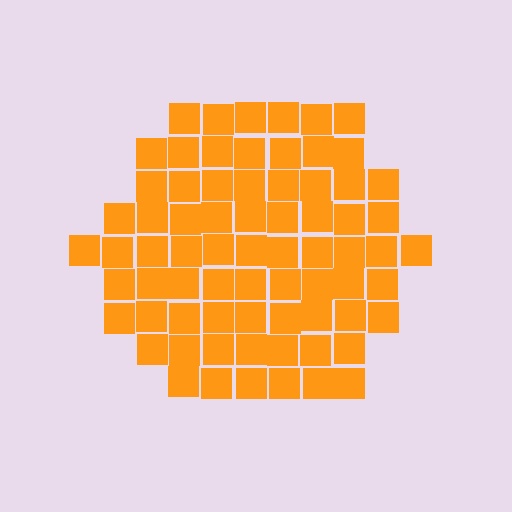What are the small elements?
The small elements are squares.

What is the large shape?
The large shape is a hexagon.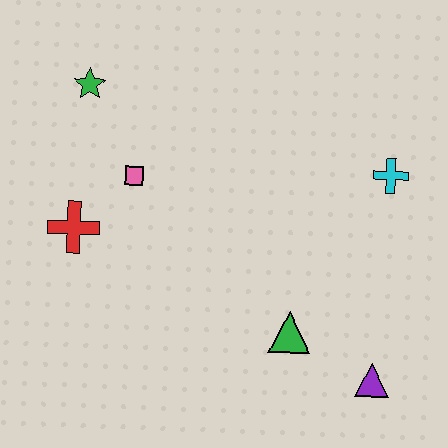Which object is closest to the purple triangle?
The green triangle is closest to the purple triangle.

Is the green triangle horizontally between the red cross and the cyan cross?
Yes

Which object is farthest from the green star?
The purple triangle is farthest from the green star.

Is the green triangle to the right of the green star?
Yes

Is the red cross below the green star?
Yes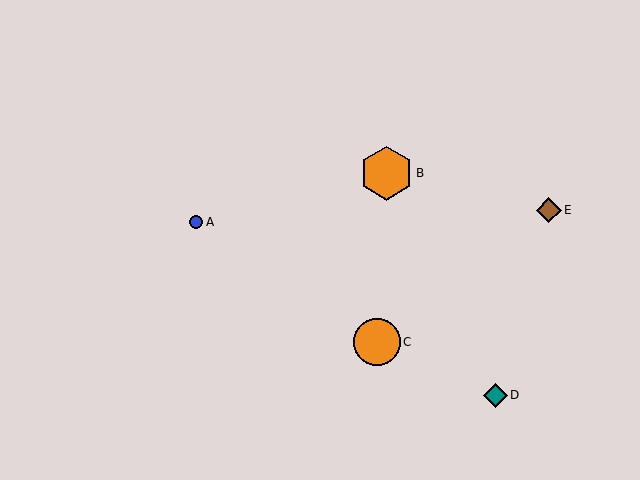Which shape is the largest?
The orange hexagon (labeled B) is the largest.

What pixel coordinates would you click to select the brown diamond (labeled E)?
Click at (549, 210) to select the brown diamond E.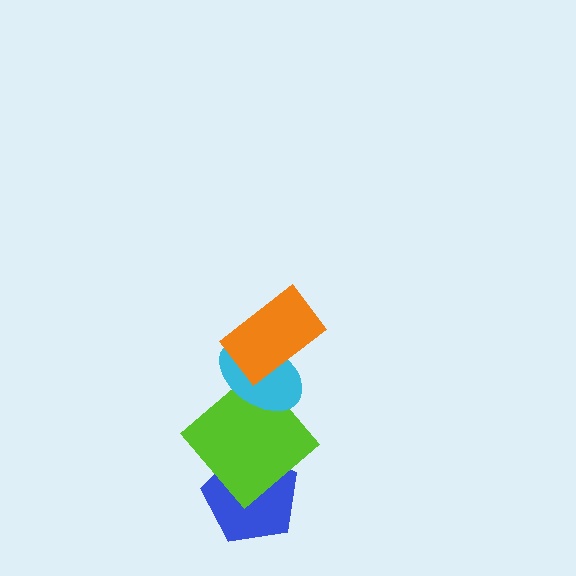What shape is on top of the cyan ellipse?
The orange rectangle is on top of the cyan ellipse.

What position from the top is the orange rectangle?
The orange rectangle is 1st from the top.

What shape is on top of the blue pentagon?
The lime diamond is on top of the blue pentagon.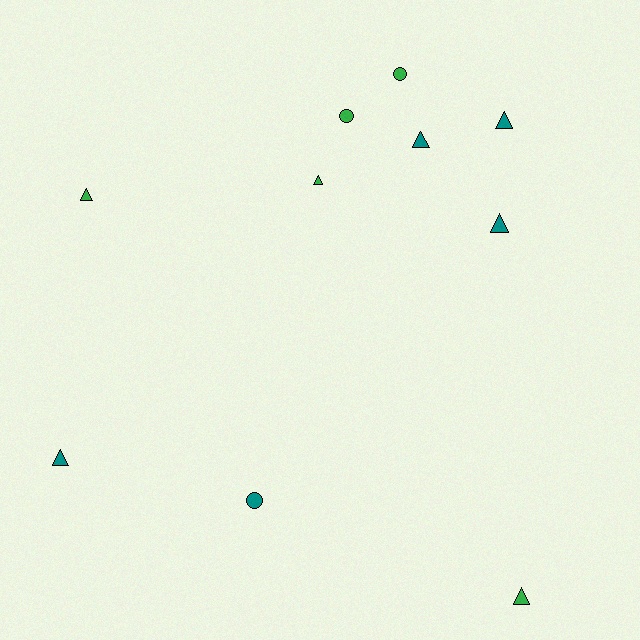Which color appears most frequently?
Teal, with 5 objects.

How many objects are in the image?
There are 10 objects.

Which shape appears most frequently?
Triangle, with 7 objects.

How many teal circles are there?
There is 1 teal circle.